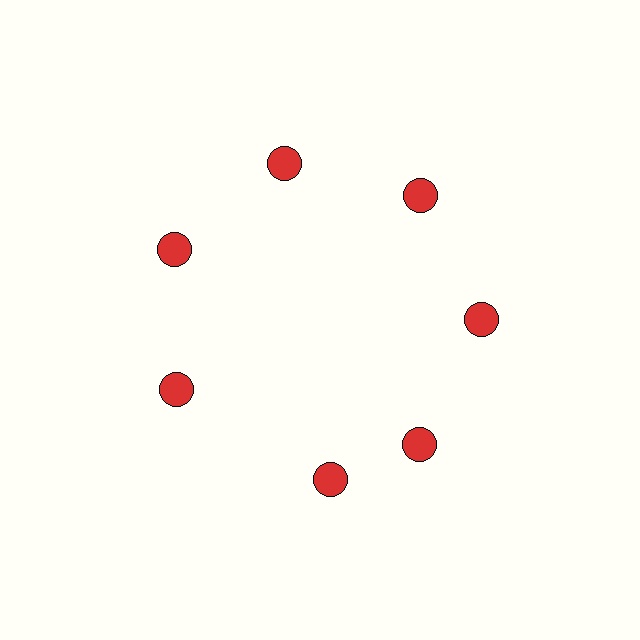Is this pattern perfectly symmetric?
No. The 7 red circles are arranged in a ring, but one element near the 6 o'clock position is rotated out of alignment along the ring, breaking the 7-fold rotational symmetry.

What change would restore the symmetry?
The symmetry would be restored by rotating it back into even spacing with its neighbors so that all 7 circles sit at equal angles and equal distance from the center.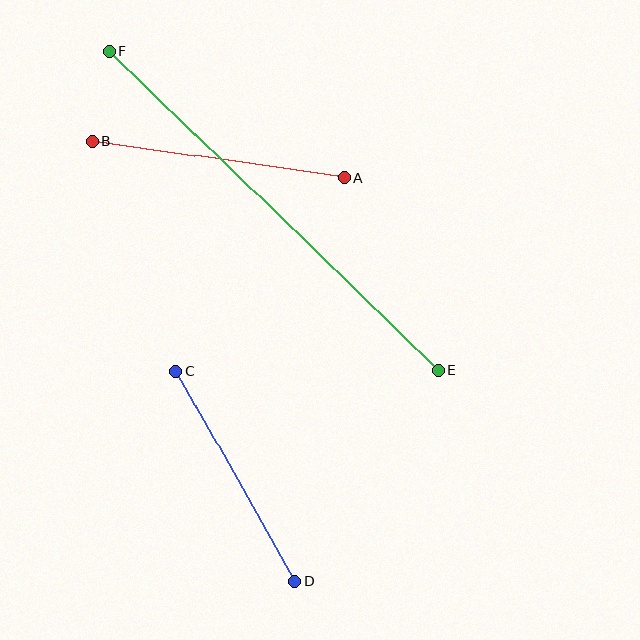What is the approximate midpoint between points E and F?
The midpoint is at approximately (274, 211) pixels.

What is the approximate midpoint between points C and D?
The midpoint is at approximately (235, 476) pixels.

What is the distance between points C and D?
The distance is approximately 242 pixels.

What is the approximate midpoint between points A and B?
The midpoint is at approximately (219, 159) pixels.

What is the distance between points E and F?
The distance is approximately 459 pixels.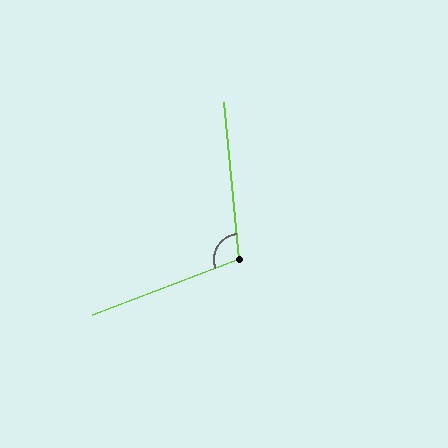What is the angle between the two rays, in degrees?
Approximately 105 degrees.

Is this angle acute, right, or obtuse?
It is obtuse.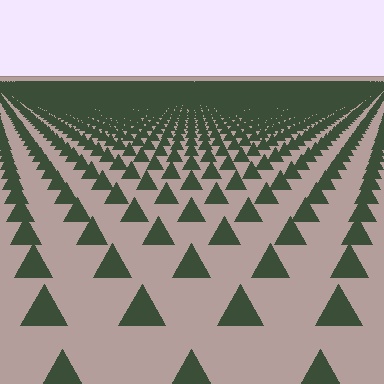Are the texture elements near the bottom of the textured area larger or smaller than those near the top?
Larger. Near the bottom, elements are closer to the viewer and appear at a bigger on-screen size.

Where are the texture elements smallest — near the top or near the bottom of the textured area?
Near the top.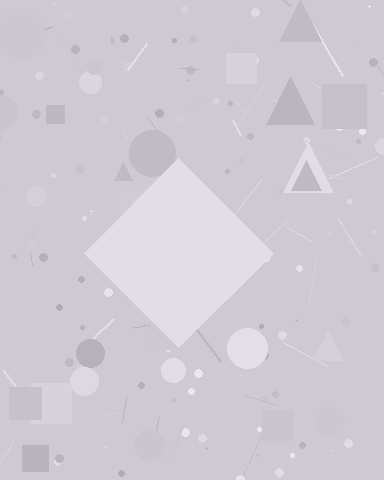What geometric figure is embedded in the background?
A diamond is embedded in the background.